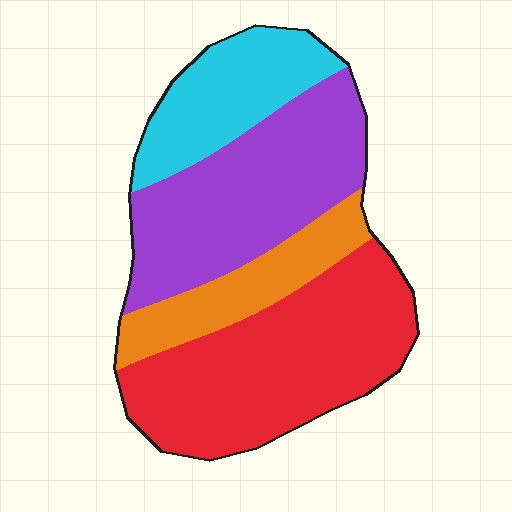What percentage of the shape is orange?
Orange takes up about one eighth (1/8) of the shape.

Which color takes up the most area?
Red, at roughly 35%.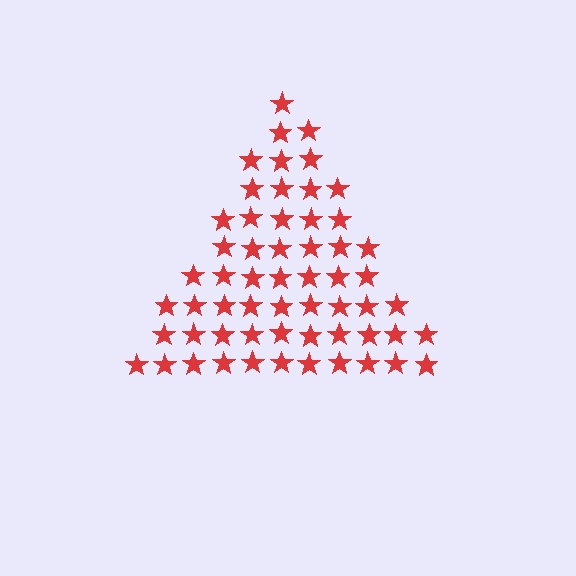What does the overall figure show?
The overall figure shows a triangle.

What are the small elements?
The small elements are stars.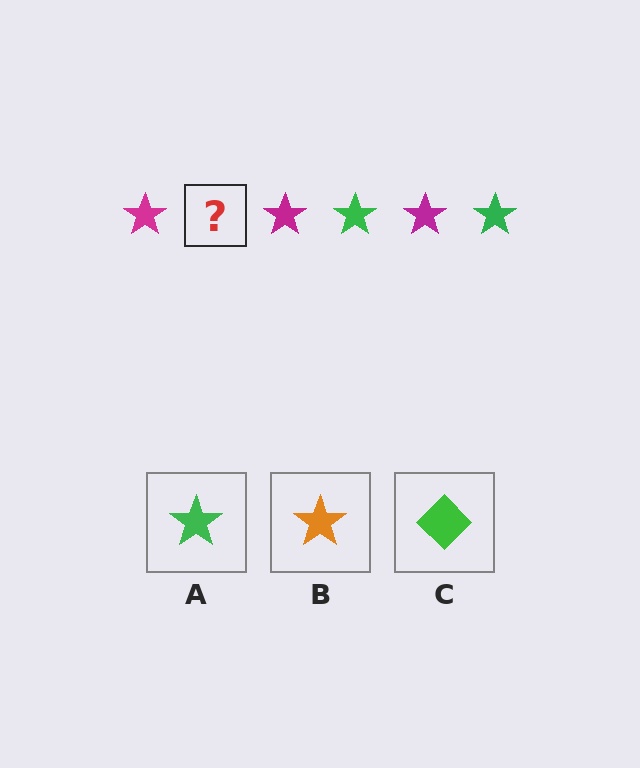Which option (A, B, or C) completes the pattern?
A.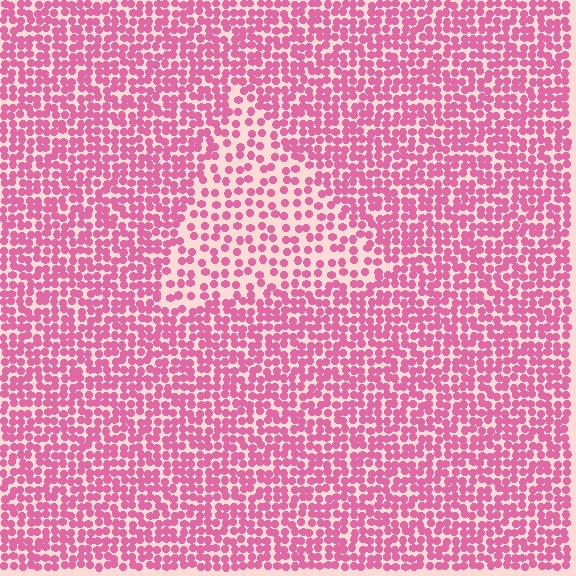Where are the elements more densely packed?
The elements are more densely packed outside the triangle boundary.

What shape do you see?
I see a triangle.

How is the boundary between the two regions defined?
The boundary is defined by a change in element density (approximately 1.9x ratio). All elements are the same color, size, and shape.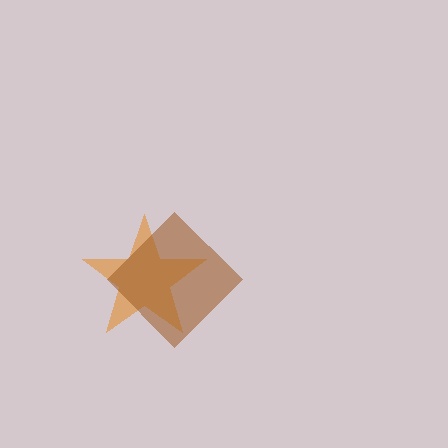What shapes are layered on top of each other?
The layered shapes are: an orange star, a brown diamond.